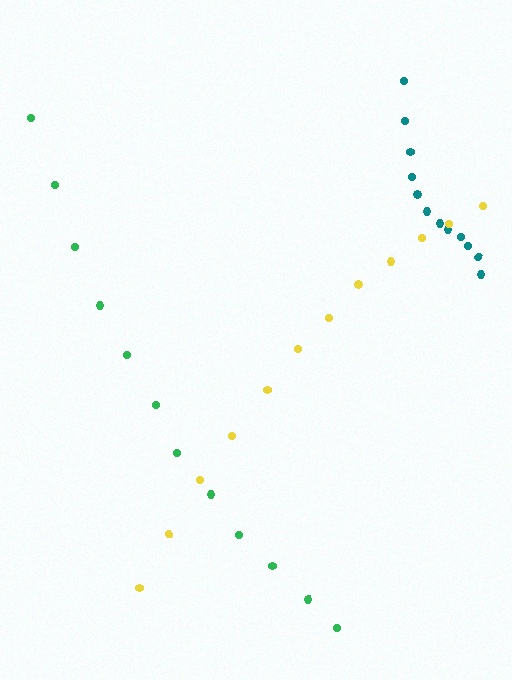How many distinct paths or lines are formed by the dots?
There are 3 distinct paths.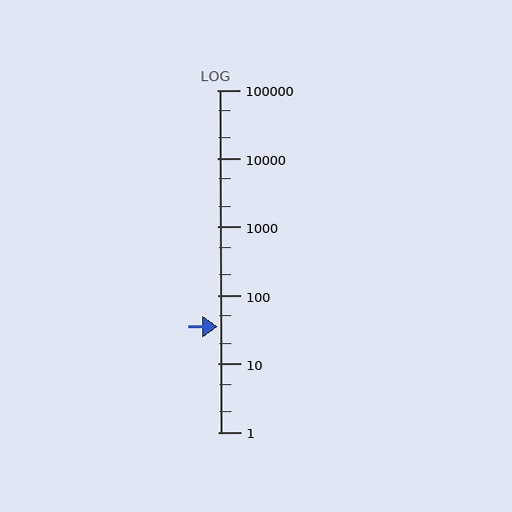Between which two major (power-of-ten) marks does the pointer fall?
The pointer is between 10 and 100.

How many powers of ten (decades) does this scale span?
The scale spans 5 decades, from 1 to 100000.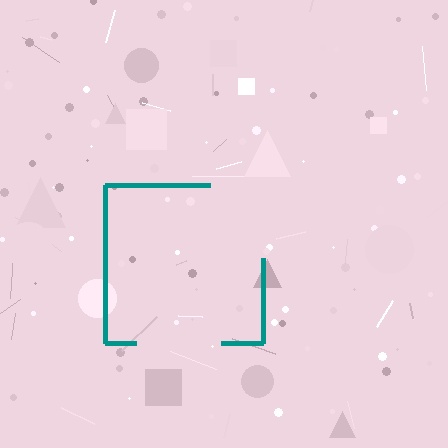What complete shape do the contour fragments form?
The contour fragments form a square.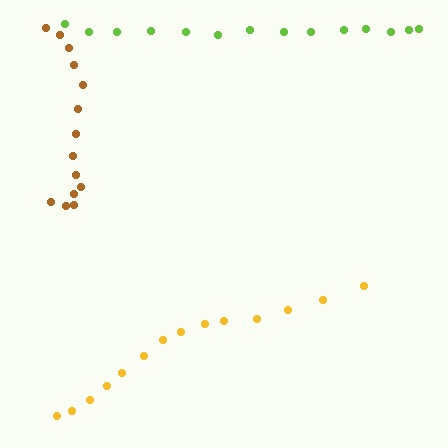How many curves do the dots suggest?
There are 3 distinct paths.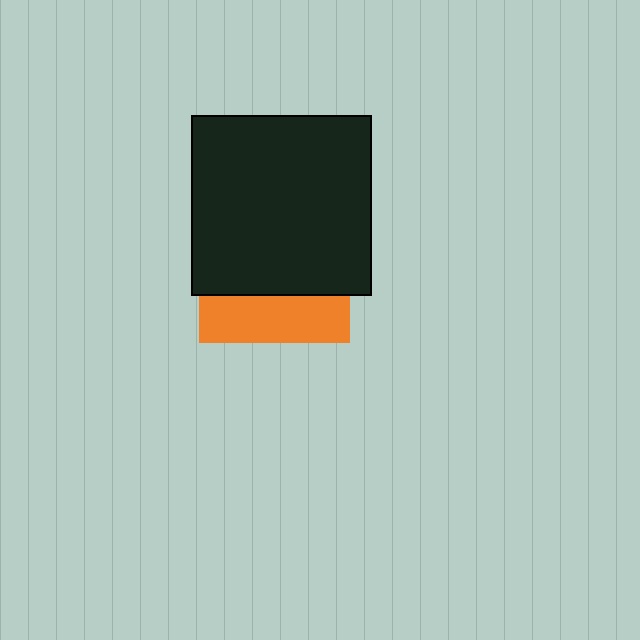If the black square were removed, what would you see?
You would see the complete orange square.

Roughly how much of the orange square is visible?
A small part of it is visible (roughly 32%).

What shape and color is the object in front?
The object in front is a black square.